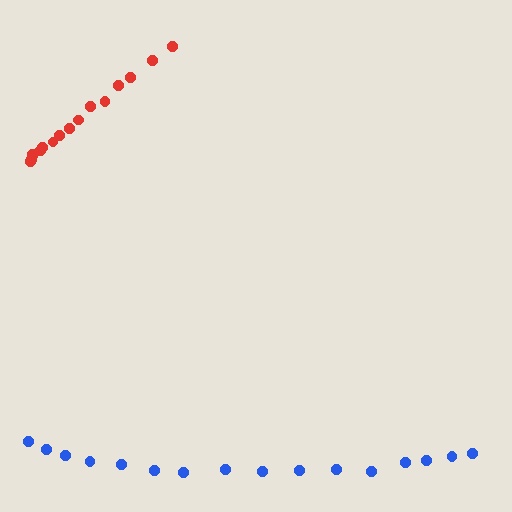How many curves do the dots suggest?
There are 2 distinct paths.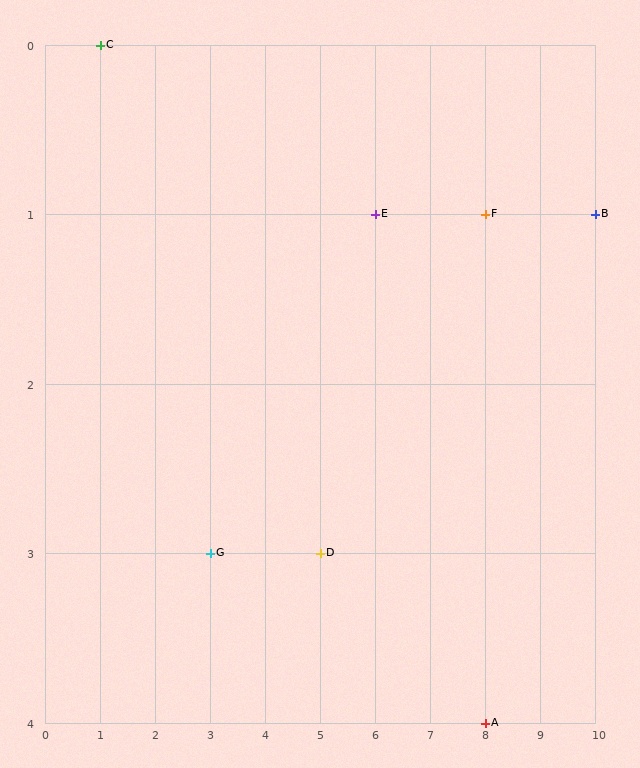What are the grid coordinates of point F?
Point F is at grid coordinates (8, 1).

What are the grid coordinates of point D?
Point D is at grid coordinates (5, 3).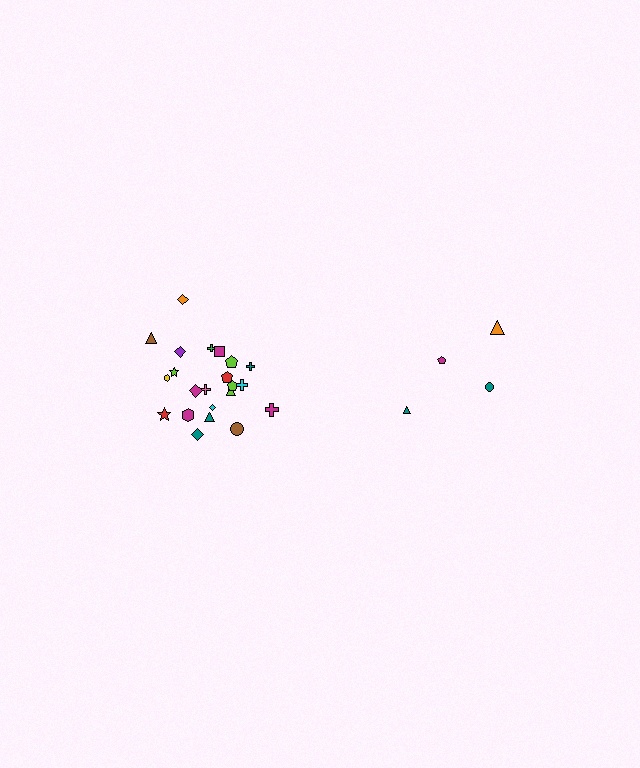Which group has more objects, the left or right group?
The left group.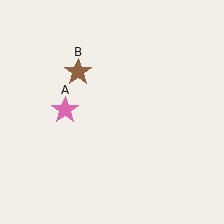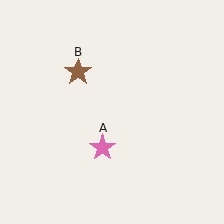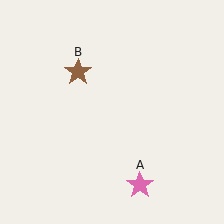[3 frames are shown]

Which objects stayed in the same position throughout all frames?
Brown star (object B) remained stationary.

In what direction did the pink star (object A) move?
The pink star (object A) moved down and to the right.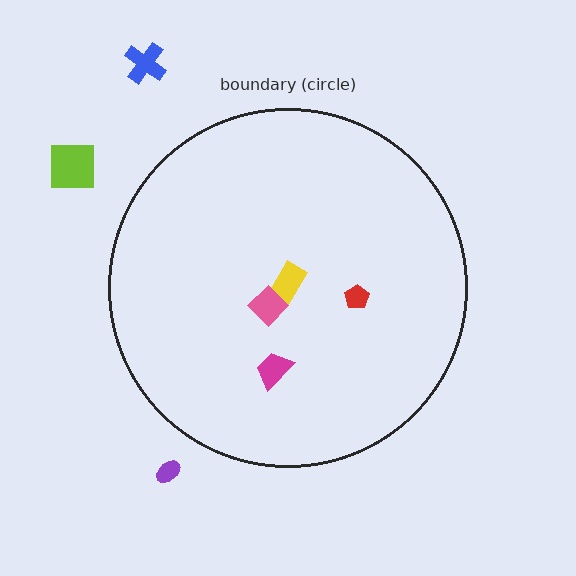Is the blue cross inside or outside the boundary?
Outside.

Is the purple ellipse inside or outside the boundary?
Outside.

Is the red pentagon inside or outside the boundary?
Inside.